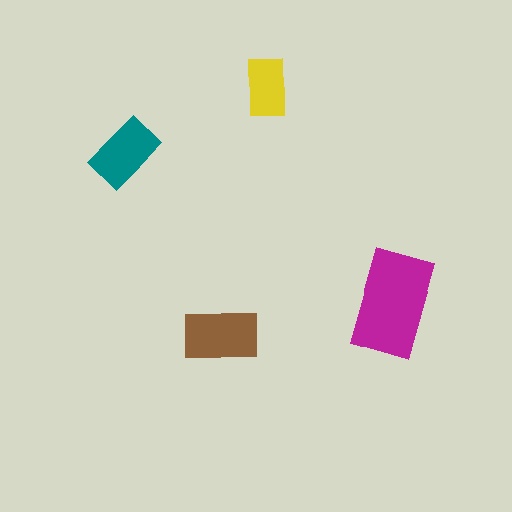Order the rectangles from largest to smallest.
the magenta one, the brown one, the teal one, the yellow one.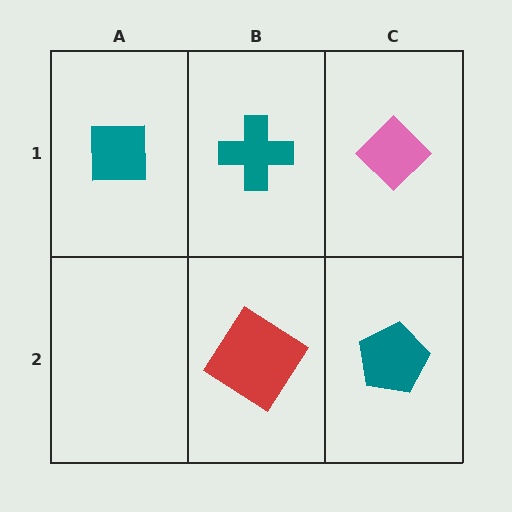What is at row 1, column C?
A pink diamond.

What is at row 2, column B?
A red diamond.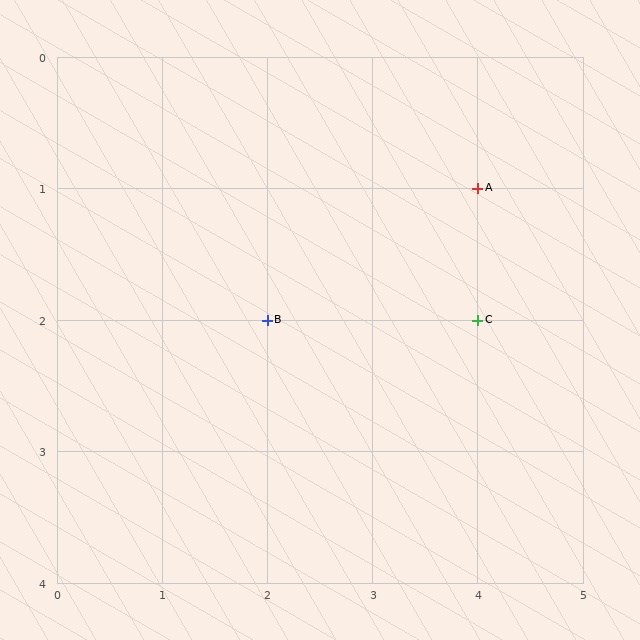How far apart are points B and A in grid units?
Points B and A are 2 columns and 1 row apart (about 2.2 grid units diagonally).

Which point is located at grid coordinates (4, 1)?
Point A is at (4, 1).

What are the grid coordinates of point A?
Point A is at grid coordinates (4, 1).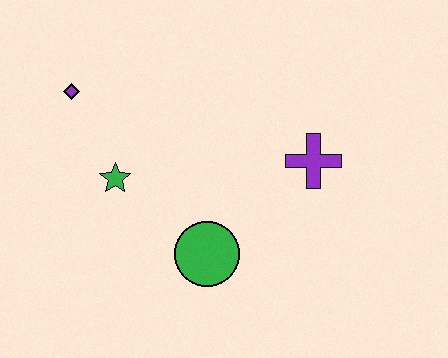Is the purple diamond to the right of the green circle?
No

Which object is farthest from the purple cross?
The purple diamond is farthest from the purple cross.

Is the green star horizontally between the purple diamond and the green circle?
Yes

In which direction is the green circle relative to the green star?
The green circle is to the right of the green star.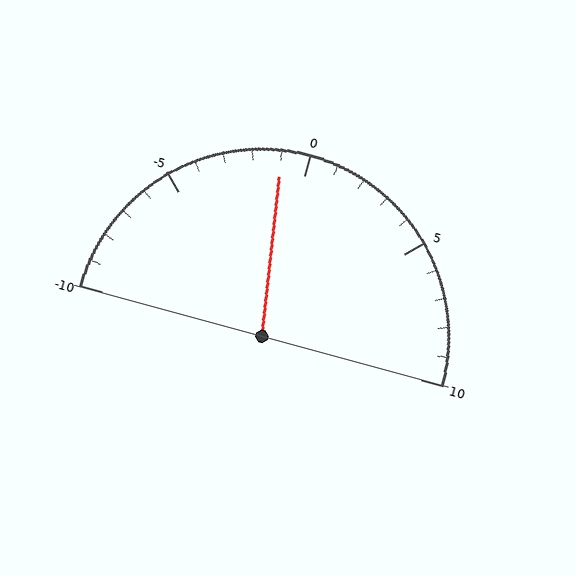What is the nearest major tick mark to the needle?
The nearest major tick mark is 0.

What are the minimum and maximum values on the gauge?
The gauge ranges from -10 to 10.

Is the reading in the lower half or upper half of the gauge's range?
The reading is in the lower half of the range (-10 to 10).